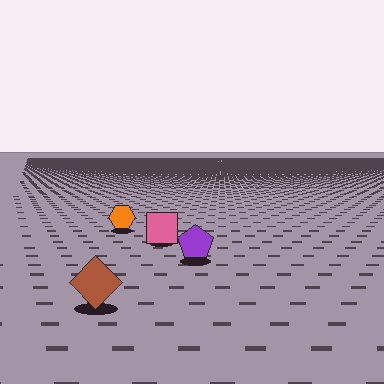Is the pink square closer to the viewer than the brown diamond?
No. The brown diamond is closer — you can tell from the texture gradient: the ground texture is coarser near it.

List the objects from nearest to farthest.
From nearest to farthest: the brown diamond, the purple pentagon, the pink square, the orange hexagon.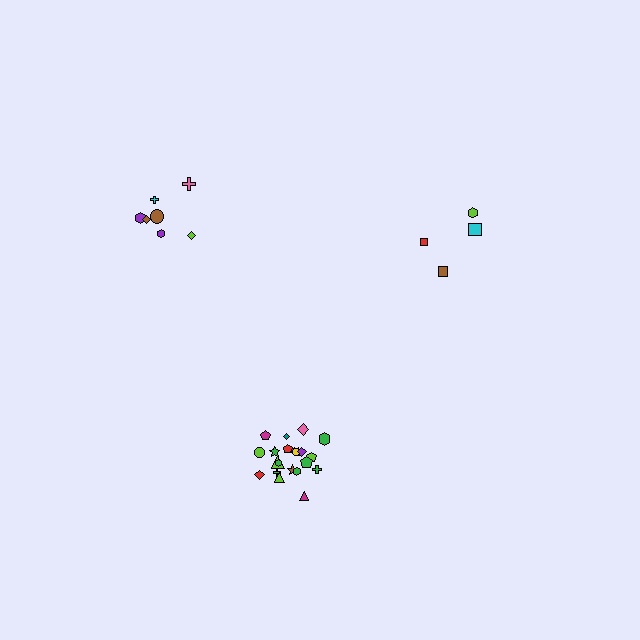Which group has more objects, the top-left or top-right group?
The top-left group.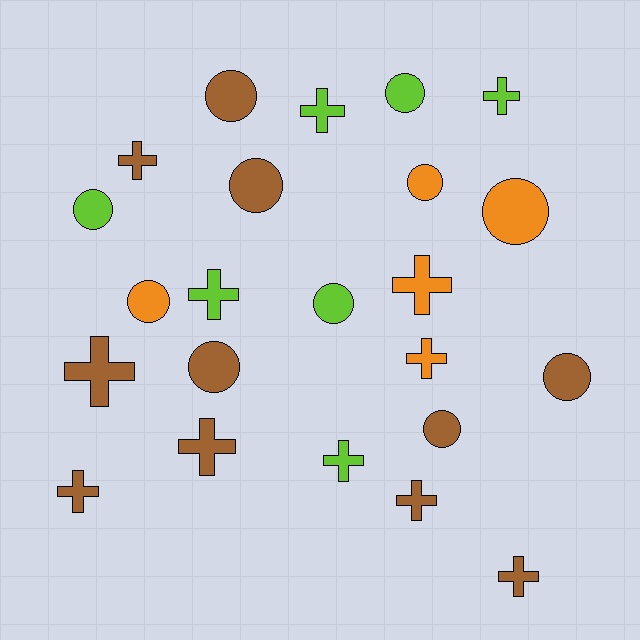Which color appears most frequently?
Brown, with 11 objects.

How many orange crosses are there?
There are 2 orange crosses.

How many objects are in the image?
There are 23 objects.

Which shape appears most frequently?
Cross, with 12 objects.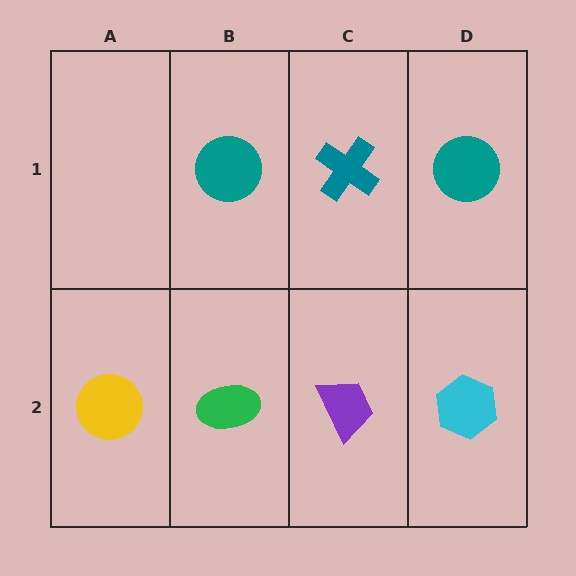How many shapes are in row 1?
3 shapes.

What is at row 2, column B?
A green ellipse.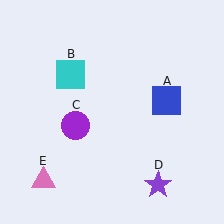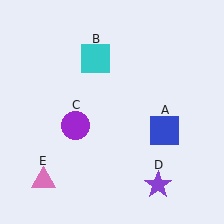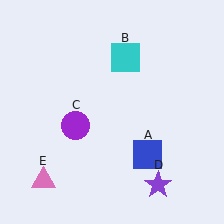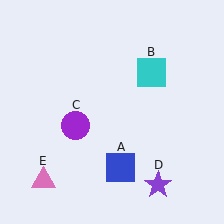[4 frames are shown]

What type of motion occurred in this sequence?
The blue square (object A), cyan square (object B) rotated clockwise around the center of the scene.